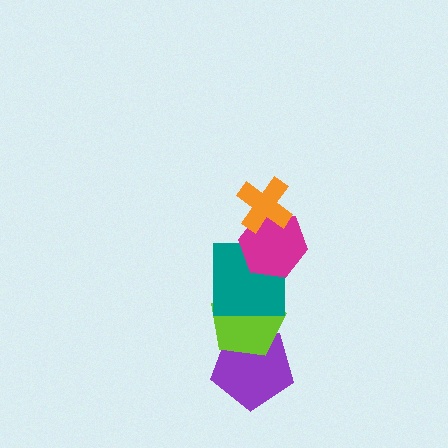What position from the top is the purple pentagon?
The purple pentagon is 5th from the top.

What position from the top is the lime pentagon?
The lime pentagon is 4th from the top.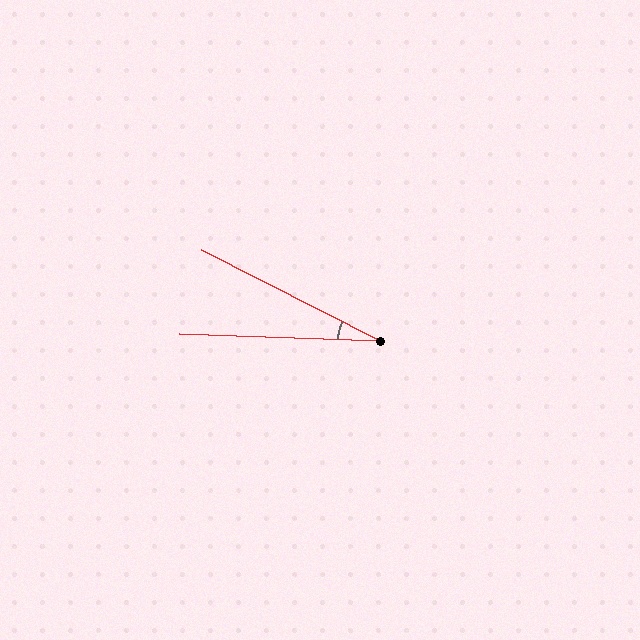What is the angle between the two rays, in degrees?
Approximately 25 degrees.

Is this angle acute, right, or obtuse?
It is acute.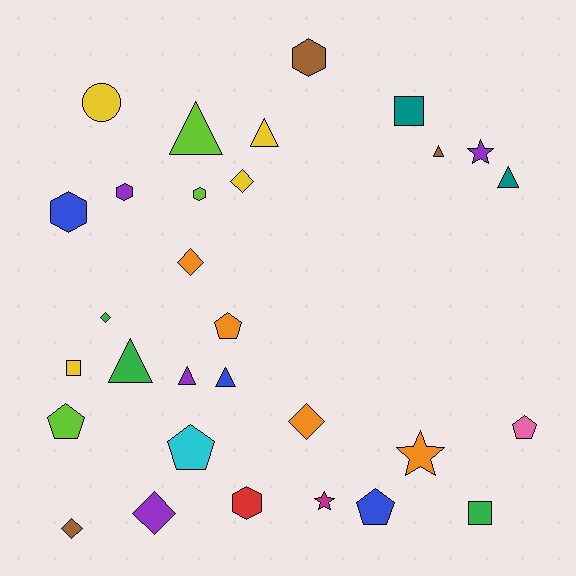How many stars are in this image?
There are 3 stars.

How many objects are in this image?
There are 30 objects.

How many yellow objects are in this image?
There are 4 yellow objects.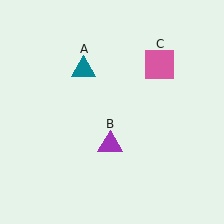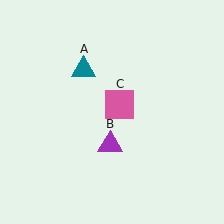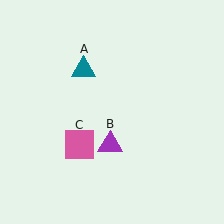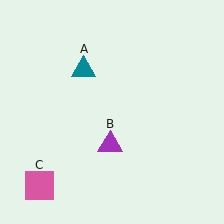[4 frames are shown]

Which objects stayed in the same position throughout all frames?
Teal triangle (object A) and purple triangle (object B) remained stationary.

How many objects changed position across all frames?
1 object changed position: pink square (object C).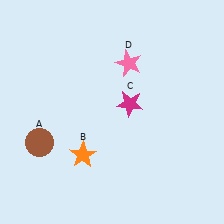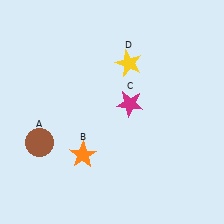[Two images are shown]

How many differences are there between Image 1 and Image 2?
There is 1 difference between the two images.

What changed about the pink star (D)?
In Image 1, D is pink. In Image 2, it changed to yellow.